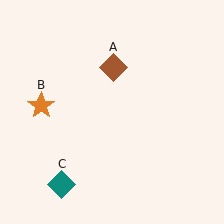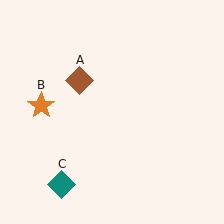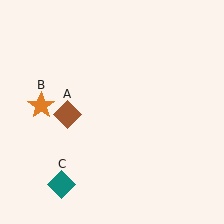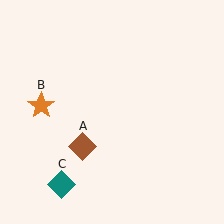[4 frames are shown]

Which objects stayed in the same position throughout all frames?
Orange star (object B) and teal diamond (object C) remained stationary.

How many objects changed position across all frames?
1 object changed position: brown diamond (object A).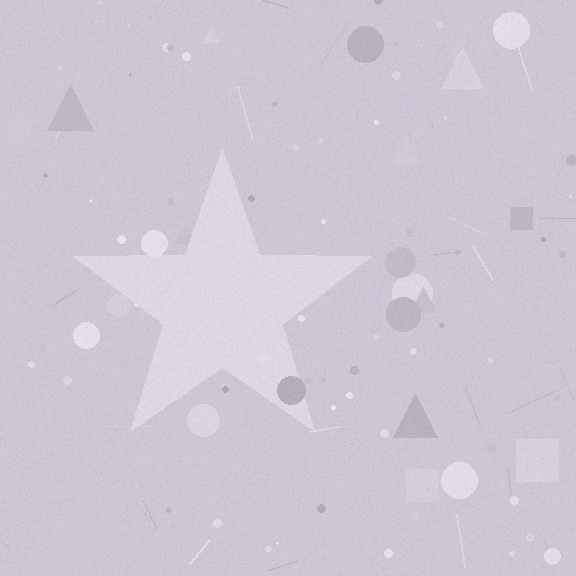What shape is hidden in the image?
A star is hidden in the image.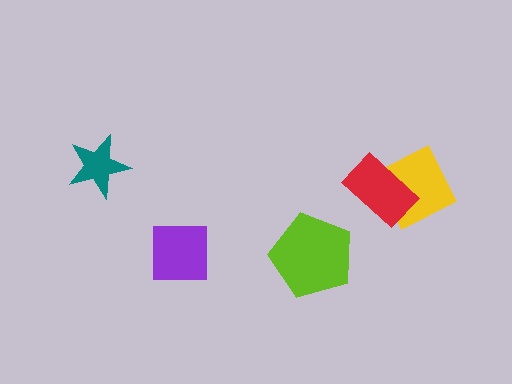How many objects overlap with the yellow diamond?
1 object overlaps with the yellow diamond.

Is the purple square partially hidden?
No, no other shape covers it.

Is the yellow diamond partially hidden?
Yes, it is partially covered by another shape.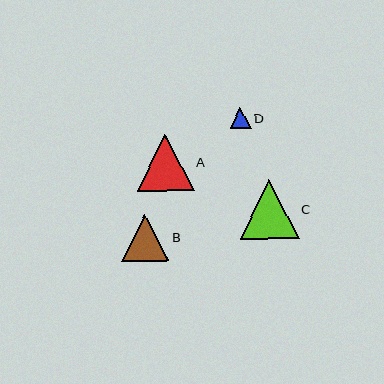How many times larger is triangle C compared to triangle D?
Triangle C is approximately 2.8 times the size of triangle D.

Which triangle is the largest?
Triangle C is the largest with a size of approximately 59 pixels.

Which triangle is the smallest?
Triangle D is the smallest with a size of approximately 21 pixels.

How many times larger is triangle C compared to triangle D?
Triangle C is approximately 2.8 times the size of triangle D.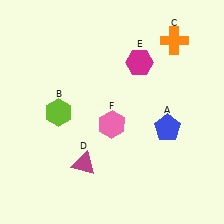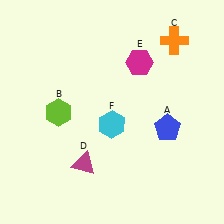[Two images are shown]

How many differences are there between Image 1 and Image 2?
There is 1 difference between the two images.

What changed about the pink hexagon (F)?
In Image 1, F is pink. In Image 2, it changed to cyan.